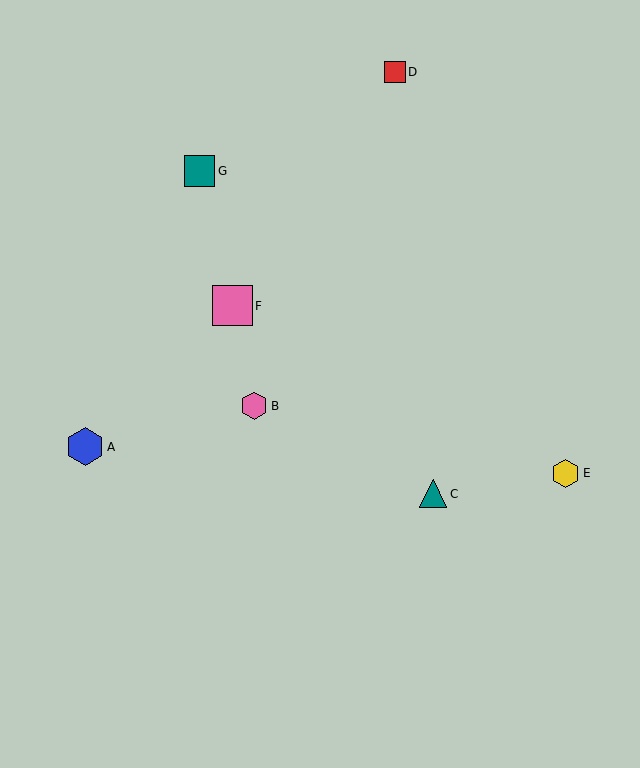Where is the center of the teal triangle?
The center of the teal triangle is at (433, 494).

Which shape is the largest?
The pink square (labeled F) is the largest.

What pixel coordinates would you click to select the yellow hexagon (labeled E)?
Click at (566, 473) to select the yellow hexagon E.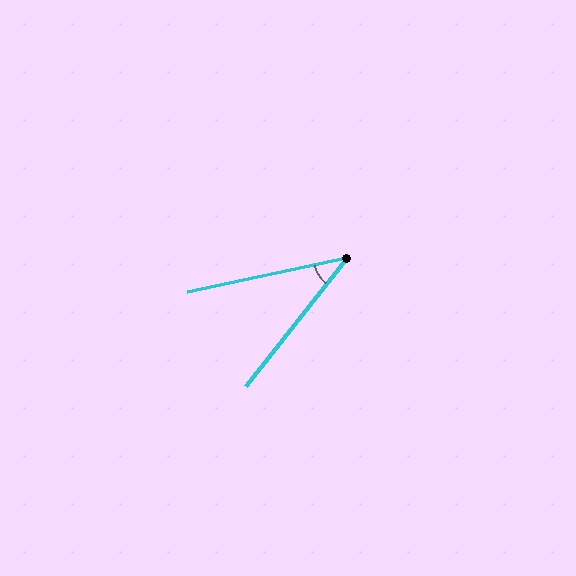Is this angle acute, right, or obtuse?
It is acute.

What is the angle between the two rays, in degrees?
Approximately 40 degrees.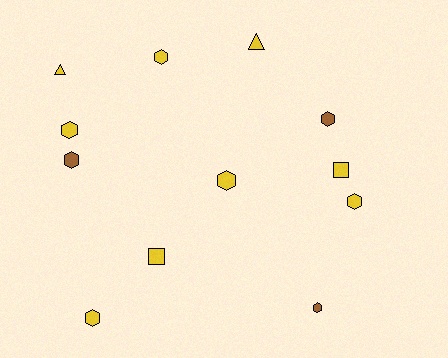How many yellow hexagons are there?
There are 5 yellow hexagons.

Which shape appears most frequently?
Hexagon, with 8 objects.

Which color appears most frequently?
Yellow, with 9 objects.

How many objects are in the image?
There are 12 objects.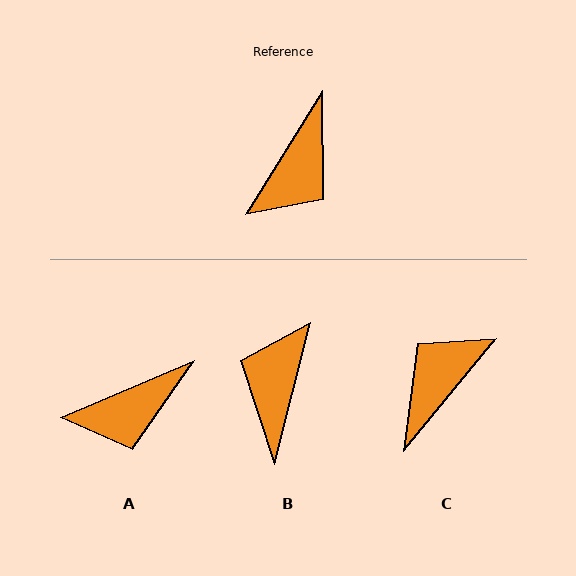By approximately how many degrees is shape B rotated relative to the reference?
Approximately 163 degrees clockwise.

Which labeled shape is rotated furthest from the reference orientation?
C, about 172 degrees away.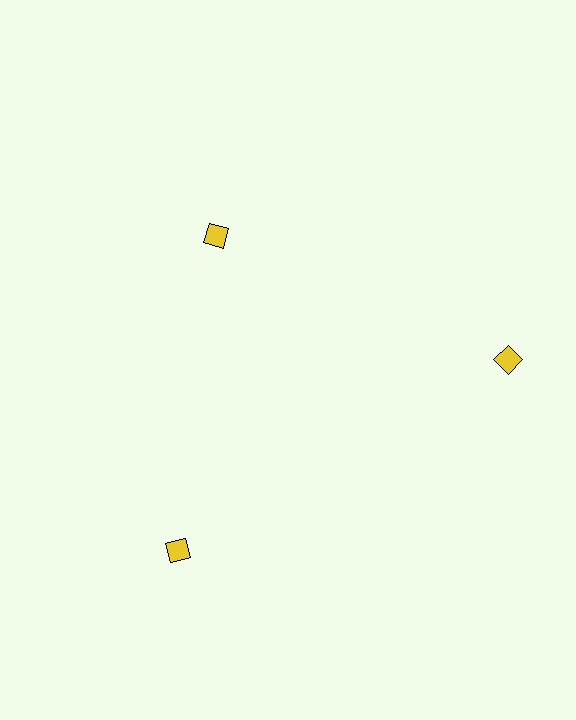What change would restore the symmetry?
The symmetry would be restored by moving it outward, back onto the ring so that all 3 diamonds sit at equal angles and equal distance from the center.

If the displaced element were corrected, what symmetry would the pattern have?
It would have 3-fold rotational symmetry — the pattern would map onto itself every 120 degrees.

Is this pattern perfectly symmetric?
No. The 3 yellow diamonds are arranged in a ring, but one element near the 11 o'clock position is pulled inward toward the center, breaking the 3-fold rotational symmetry.